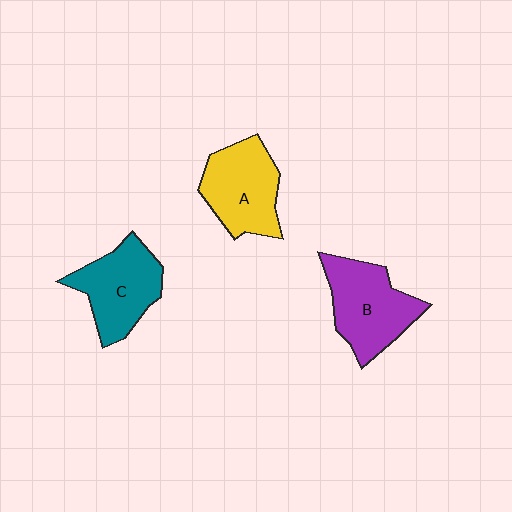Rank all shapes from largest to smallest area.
From largest to smallest: B (purple), A (yellow), C (teal).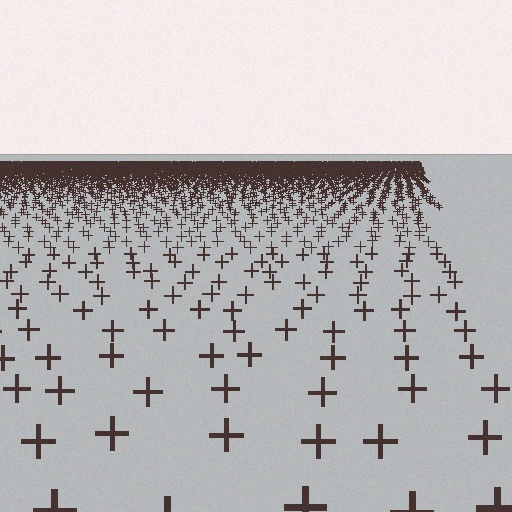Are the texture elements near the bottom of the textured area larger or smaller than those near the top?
Larger. Near the bottom, elements are closer to the viewer and appear at a bigger on-screen size.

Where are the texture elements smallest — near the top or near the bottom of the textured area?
Near the top.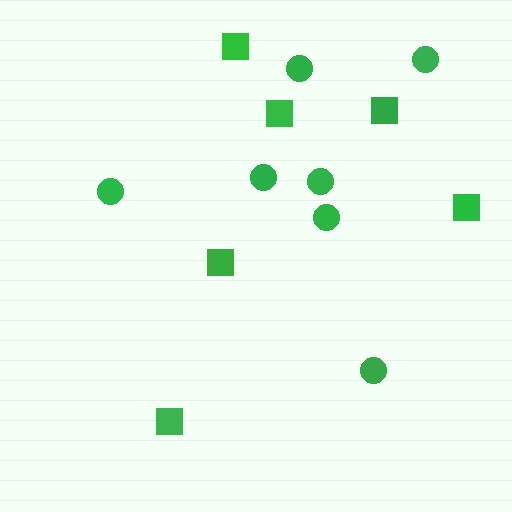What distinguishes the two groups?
There are 2 groups: one group of circles (7) and one group of squares (6).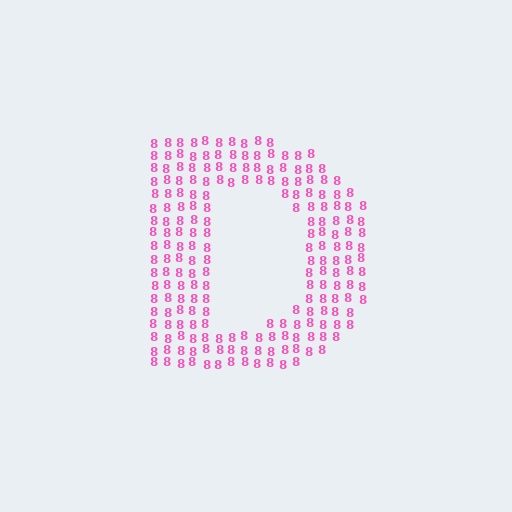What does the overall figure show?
The overall figure shows the letter D.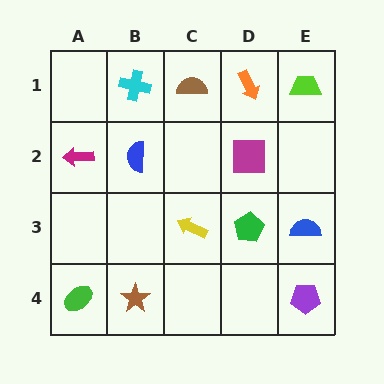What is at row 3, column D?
A green pentagon.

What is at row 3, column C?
A yellow arrow.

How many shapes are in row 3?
3 shapes.